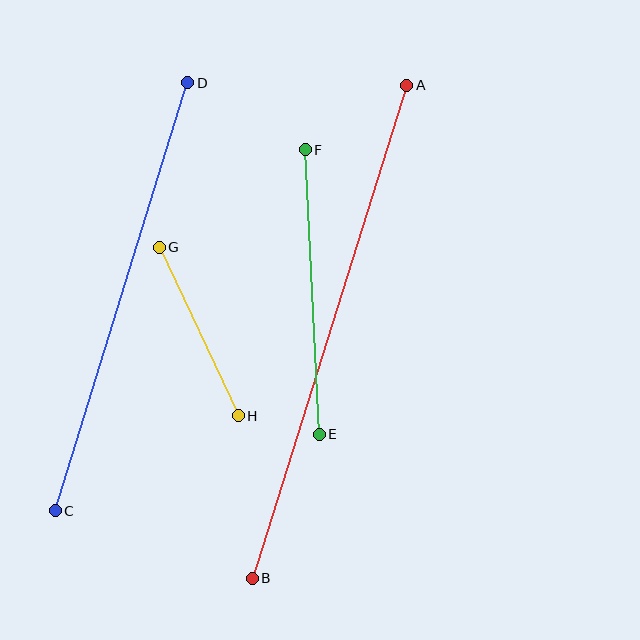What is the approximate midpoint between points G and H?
The midpoint is at approximately (199, 332) pixels.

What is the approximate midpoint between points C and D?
The midpoint is at approximately (122, 297) pixels.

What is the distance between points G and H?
The distance is approximately 186 pixels.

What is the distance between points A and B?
The distance is approximately 517 pixels.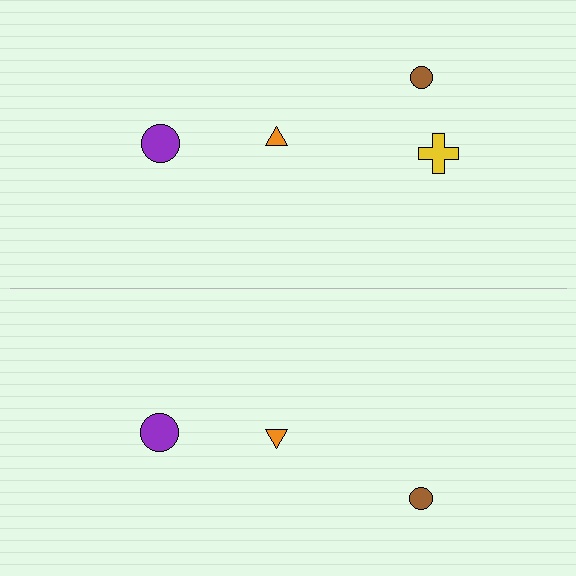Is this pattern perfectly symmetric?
No, the pattern is not perfectly symmetric. A yellow cross is missing from the bottom side.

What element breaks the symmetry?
A yellow cross is missing from the bottom side.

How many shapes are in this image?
There are 7 shapes in this image.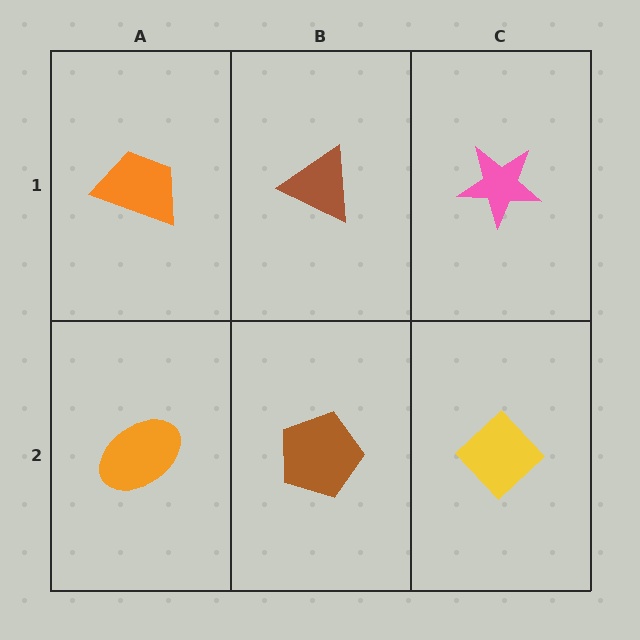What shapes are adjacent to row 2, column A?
An orange trapezoid (row 1, column A), a brown pentagon (row 2, column B).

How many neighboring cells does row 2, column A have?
2.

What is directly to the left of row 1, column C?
A brown triangle.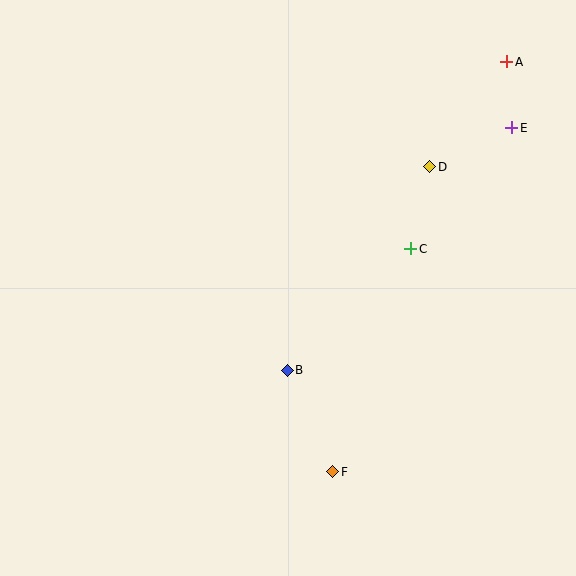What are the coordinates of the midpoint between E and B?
The midpoint between E and B is at (400, 249).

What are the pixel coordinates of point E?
Point E is at (512, 128).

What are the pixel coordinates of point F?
Point F is at (333, 472).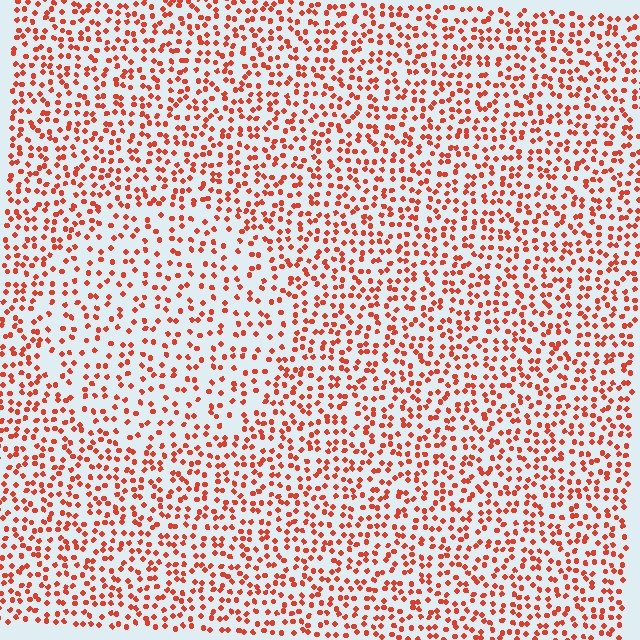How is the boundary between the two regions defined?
The boundary is defined by a change in element density (approximately 1.6x ratio). All elements are the same color, size, and shape.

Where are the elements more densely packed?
The elements are more densely packed outside the circle boundary.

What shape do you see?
I see a circle.